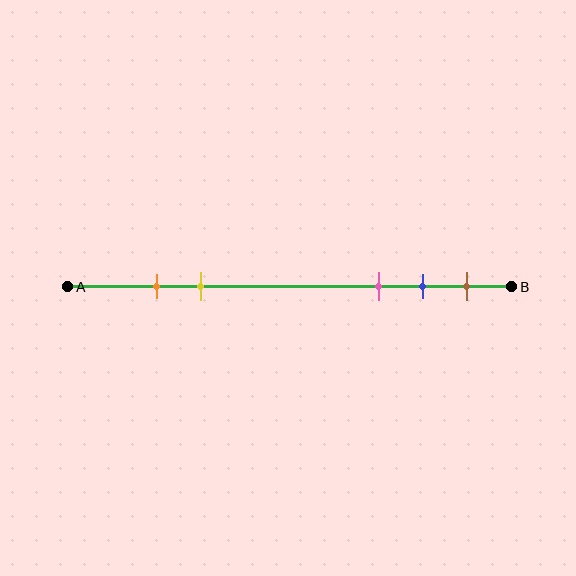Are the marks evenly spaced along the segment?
No, the marks are not evenly spaced.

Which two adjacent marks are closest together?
The orange and yellow marks are the closest adjacent pair.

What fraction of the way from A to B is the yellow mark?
The yellow mark is approximately 30% (0.3) of the way from A to B.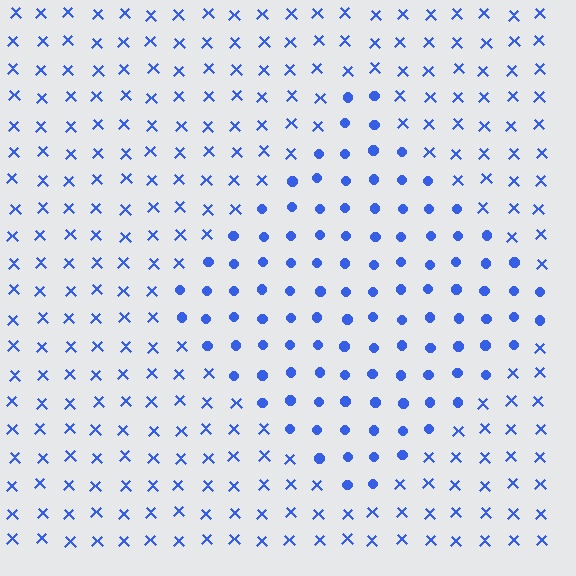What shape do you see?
I see a diamond.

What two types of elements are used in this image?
The image uses circles inside the diamond region and X marks outside it.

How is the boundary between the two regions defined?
The boundary is defined by a change in element shape: circles inside vs. X marks outside. All elements share the same color and spacing.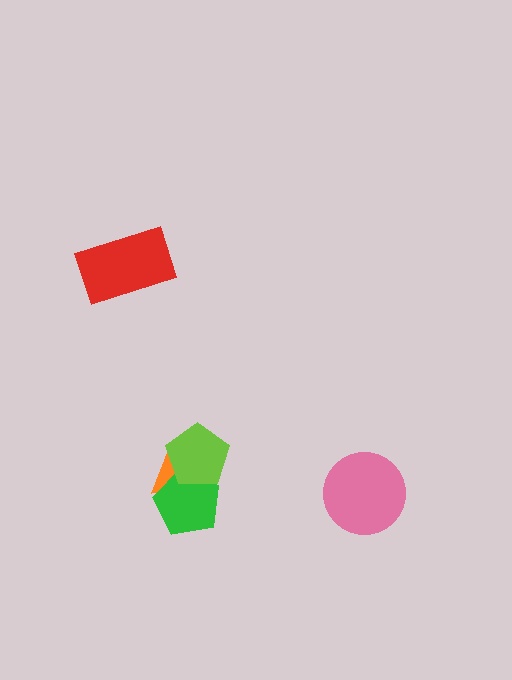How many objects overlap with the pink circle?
0 objects overlap with the pink circle.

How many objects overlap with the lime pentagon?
2 objects overlap with the lime pentagon.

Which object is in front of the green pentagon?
The lime pentagon is in front of the green pentagon.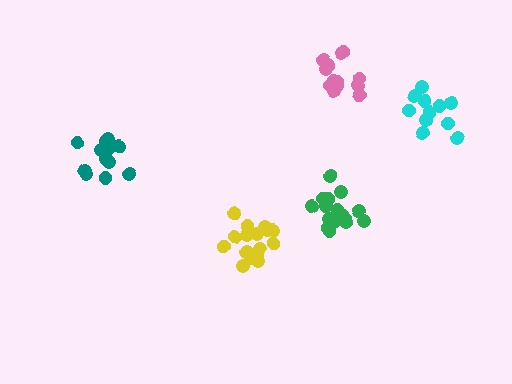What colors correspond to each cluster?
The clusters are colored: yellow, teal, green, pink, cyan.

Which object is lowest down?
The yellow cluster is bottommost.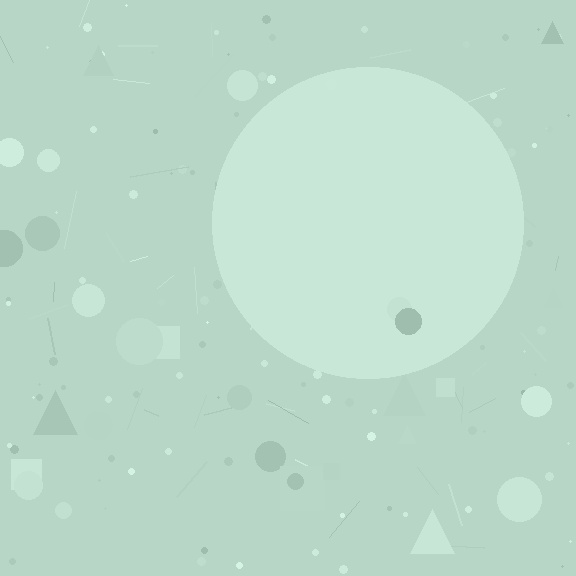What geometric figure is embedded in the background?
A circle is embedded in the background.